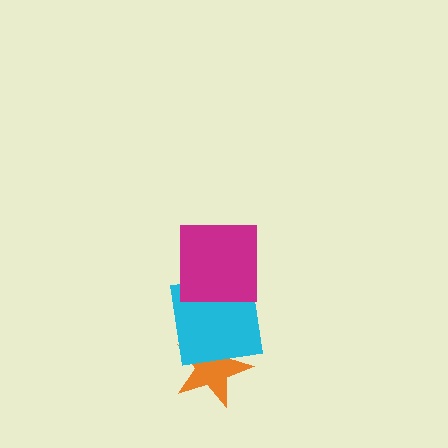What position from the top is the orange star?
The orange star is 3rd from the top.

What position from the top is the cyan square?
The cyan square is 2nd from the top.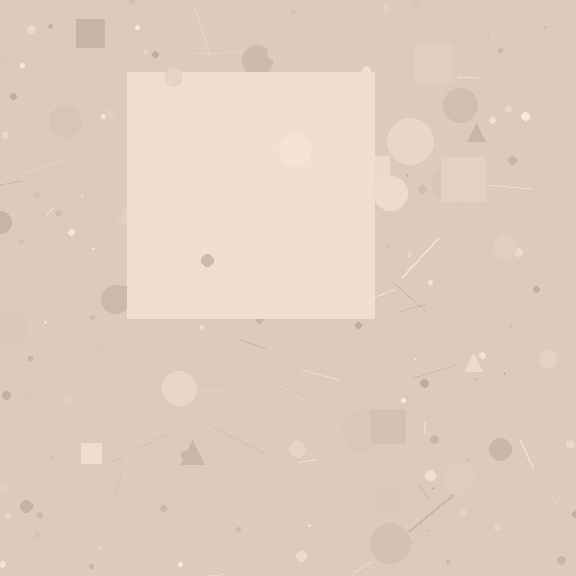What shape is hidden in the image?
A square is hidden in the image.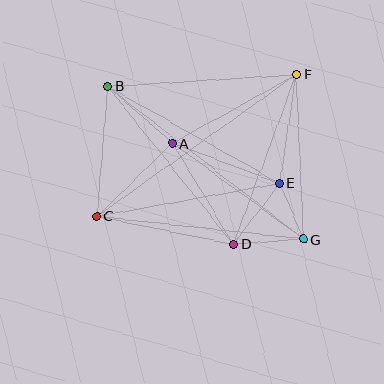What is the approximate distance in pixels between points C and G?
The distance between C and G is approximately 208 pixels.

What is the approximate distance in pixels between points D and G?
The distance between D and G is approximately 70 pixels.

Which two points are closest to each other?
Points E and G are closest to each other.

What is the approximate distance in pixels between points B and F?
The distance between B and F is approximately 189 pixels.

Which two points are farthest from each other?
Points B and G are farthest from each other.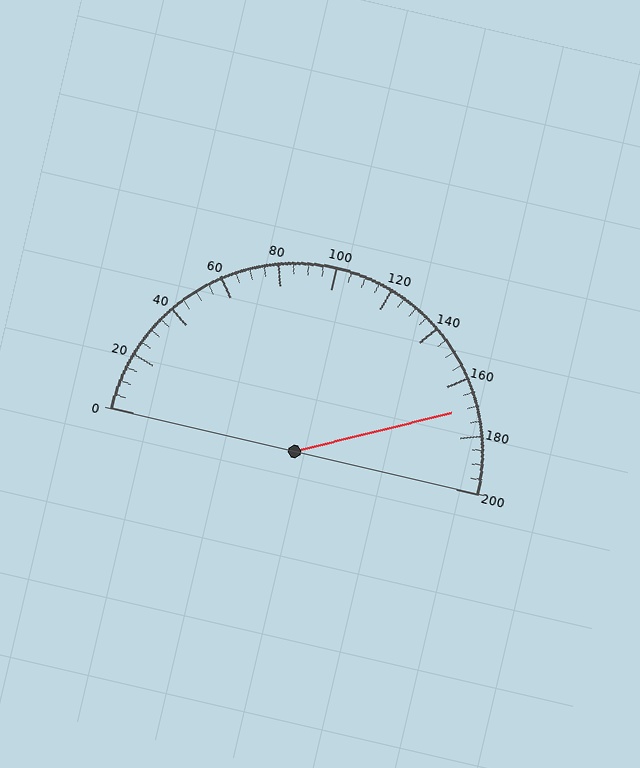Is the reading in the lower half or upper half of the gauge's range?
The reading is in the upper half of the range (0 to 200).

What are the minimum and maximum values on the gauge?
The gauge ranges from 0 to 200.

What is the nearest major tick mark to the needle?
The nearest major tick mark is 160.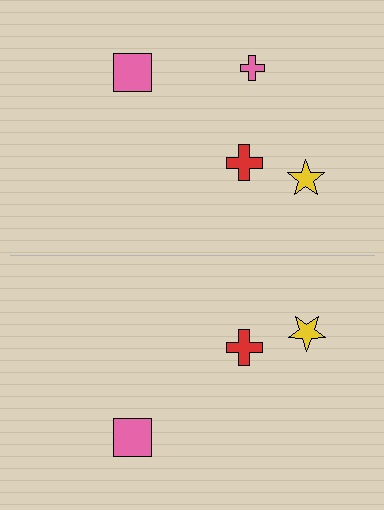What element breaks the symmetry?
A pink cross is missing from the bottom side.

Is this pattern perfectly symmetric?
No, the pattern is not perfectly symmetric. A pink cross is missing from the bottom side.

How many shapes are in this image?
There are 7 shapes in this image.